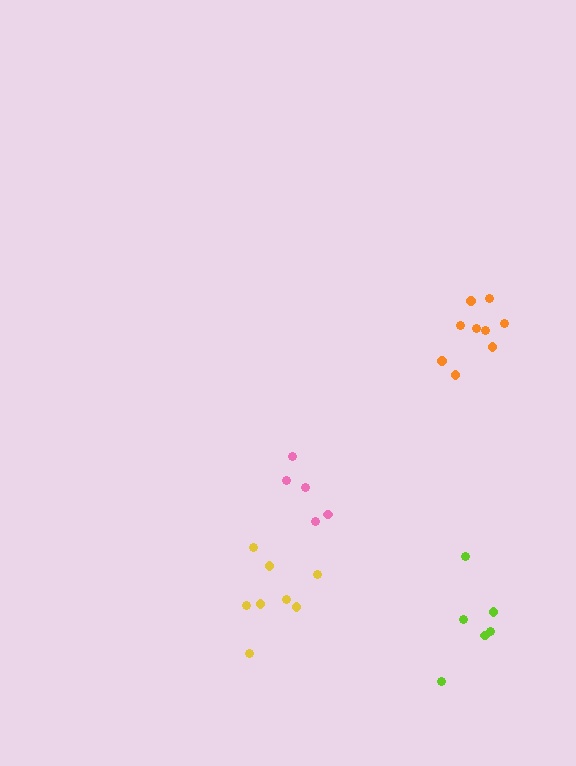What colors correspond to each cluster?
The clusters are colored: yellow, orange, lime, pink.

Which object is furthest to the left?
The yellow cluster is leftmost.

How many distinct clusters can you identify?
There are 4 distinct clusters.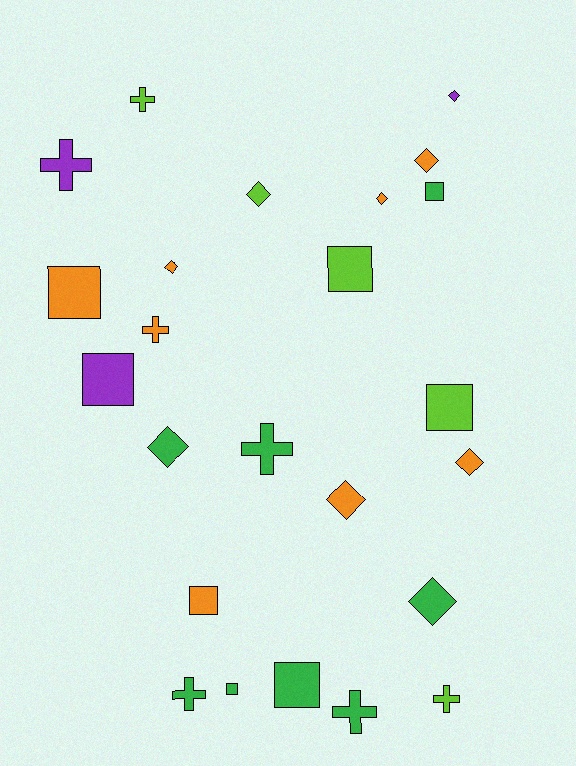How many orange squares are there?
There are 2 orange squares.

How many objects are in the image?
There are 24 objects.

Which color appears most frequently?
Orange, with 8 objects.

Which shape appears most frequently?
Diamond, with 9 objects.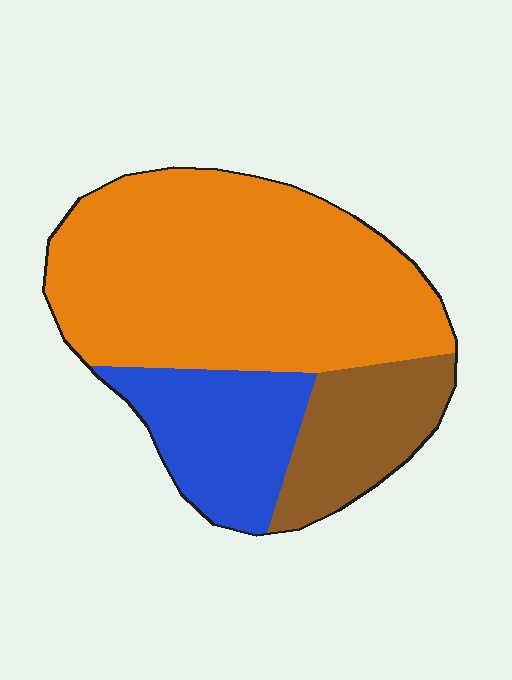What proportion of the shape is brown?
Brown covers 18% of the shape.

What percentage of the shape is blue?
Blue takes up about one fifth (1/5) of the shape.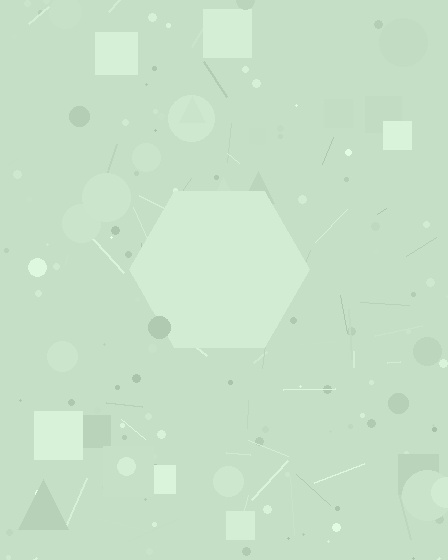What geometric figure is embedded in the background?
A hexagon is embedded in the background.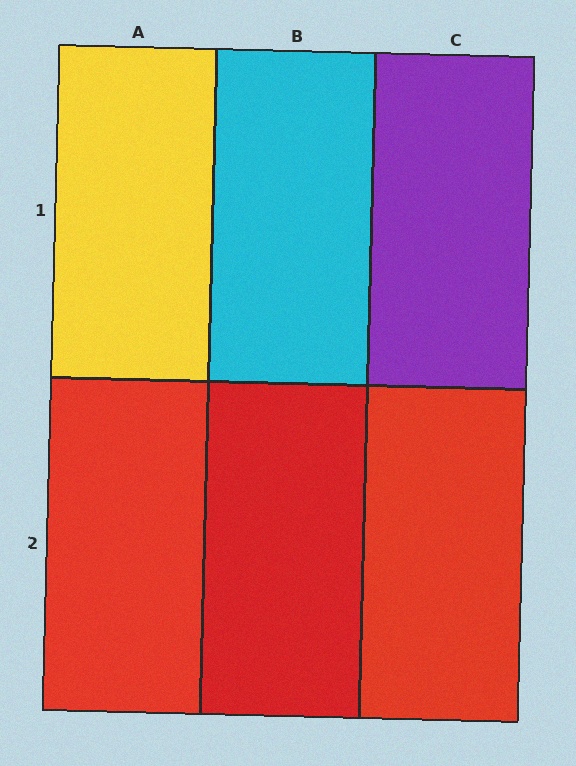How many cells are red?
3 cells are red.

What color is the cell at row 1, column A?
Yellow.